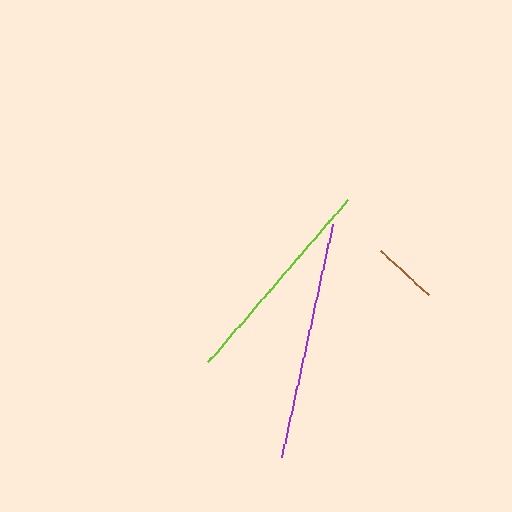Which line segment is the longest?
The purple line is the longest at approximately 238 pixels.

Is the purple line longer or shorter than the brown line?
The purple line is longer than the brown line.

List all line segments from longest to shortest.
From longest to shortest: purple, lime, brown.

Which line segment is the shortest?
The brown line is the shortest at approximately 64 pixels.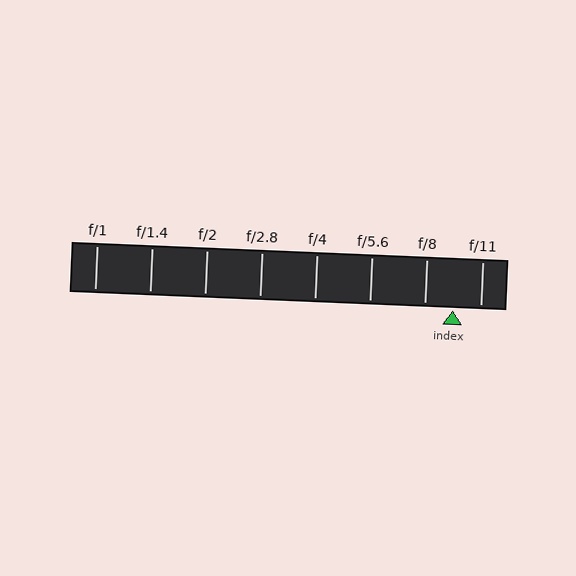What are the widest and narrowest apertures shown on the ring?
The widest aperture shown is f/1 and the narrowest is f/11.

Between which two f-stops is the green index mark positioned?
The index mark is between f/8 and f/11.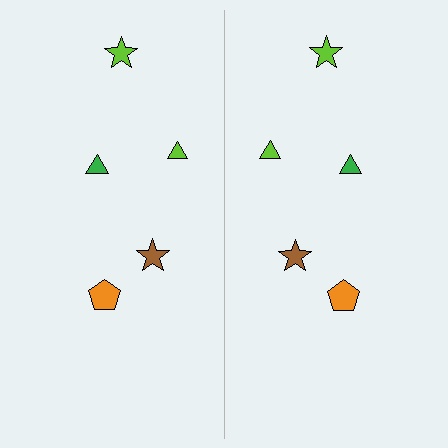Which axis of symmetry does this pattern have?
The pattern has a vertical axis of symmetry running through the center of the image.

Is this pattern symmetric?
Yes, this pattern has bilateral (reflection) symmetry.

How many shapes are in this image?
There are 10 shapes in this image.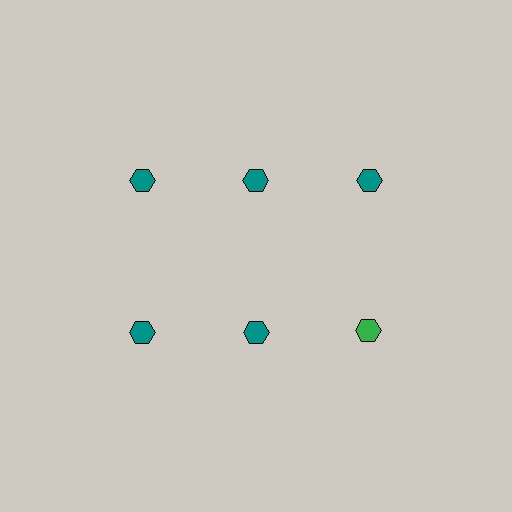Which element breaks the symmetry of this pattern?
The green hexagon in the second row, center column breaks the symmetry. All other shapes are teal hexagons.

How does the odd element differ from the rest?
It has a different color: green instead of teal.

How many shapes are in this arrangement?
There are 6 shapes arranged in a grid pattern.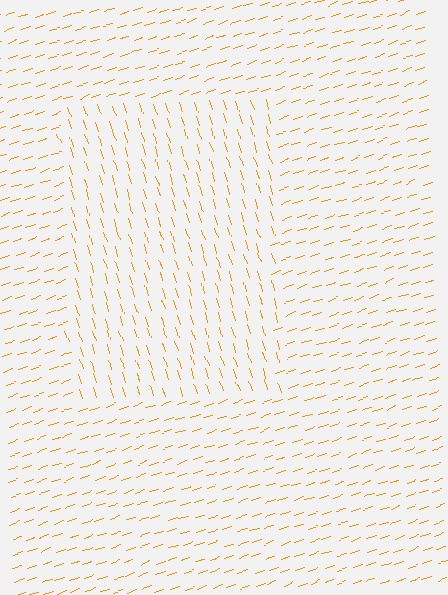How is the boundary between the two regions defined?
The boundary is defined purely by a change in line orientation (approximately 89 degrees difference). All lines are the same color and thickness.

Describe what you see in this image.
The image is filled with small orange line segments. A rectangle region in the image has lines oriented differently from the surrounding lines, creating a visible texture boundary.